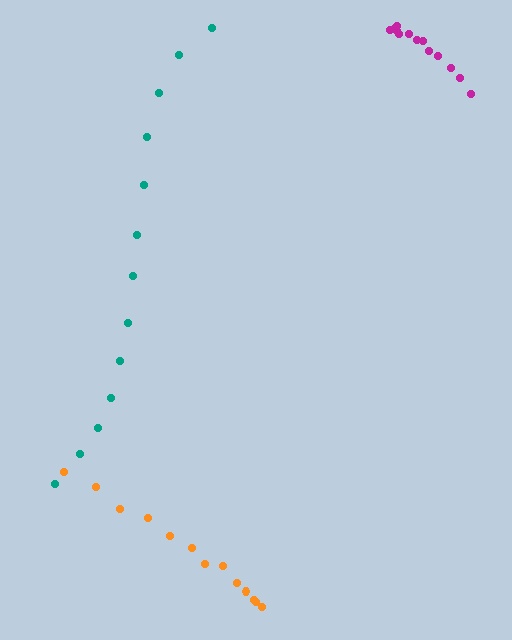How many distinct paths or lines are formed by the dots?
There are 3 distinct paths.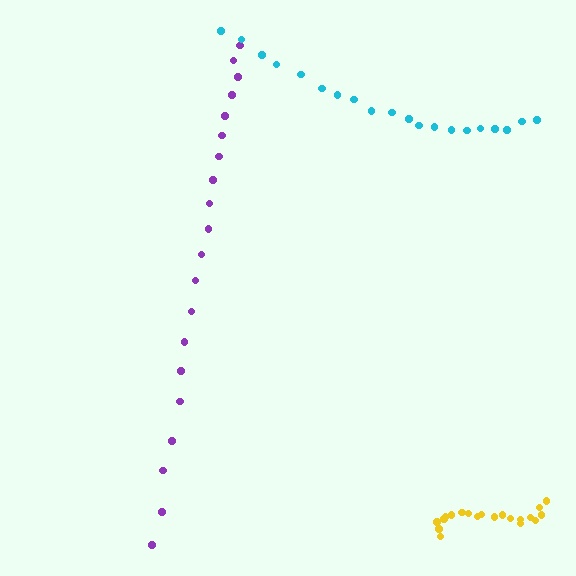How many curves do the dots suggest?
There are 3 distinct paths.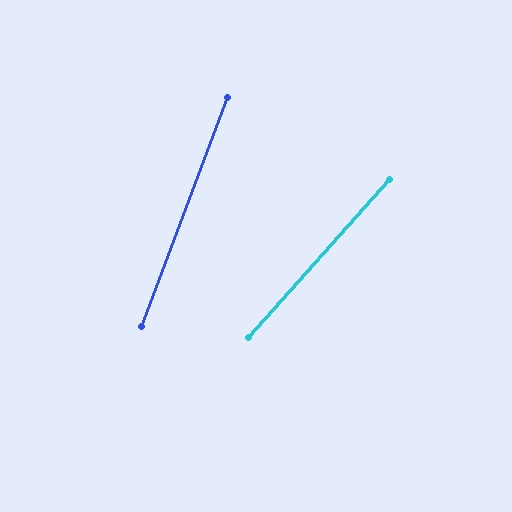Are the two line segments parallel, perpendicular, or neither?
Neither parallel nor perpendicular — they differ by about 21°.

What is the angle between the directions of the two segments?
Approximately 21 degrees.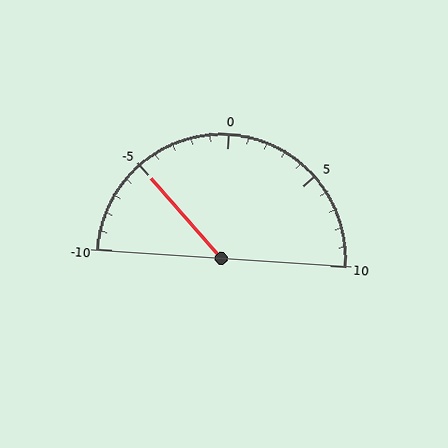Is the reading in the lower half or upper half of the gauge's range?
The reading is in the lower half of the range (-10 to 10).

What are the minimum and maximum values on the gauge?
The gauge ranges from -10 to 10.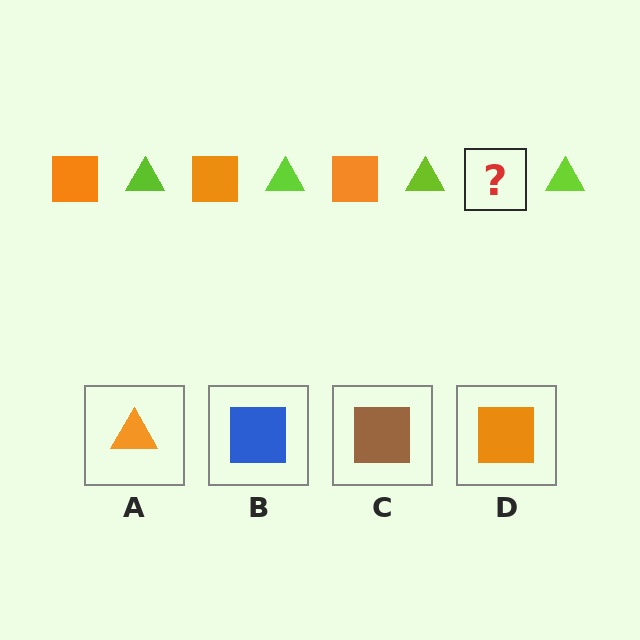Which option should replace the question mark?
Option D.